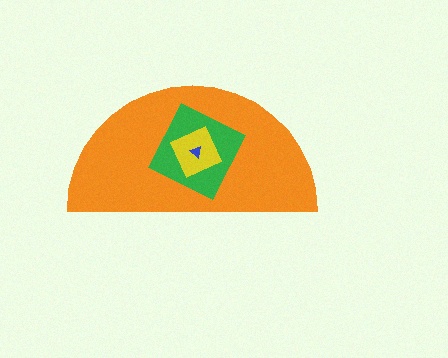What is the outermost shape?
The orange semicircle.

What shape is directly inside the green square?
The yellow diamond.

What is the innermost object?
The blue triangle.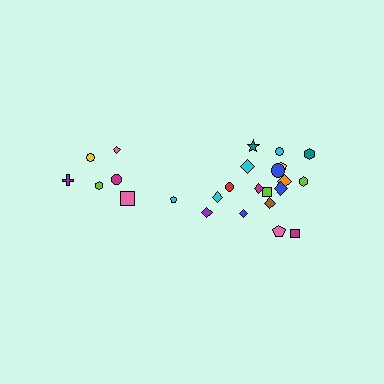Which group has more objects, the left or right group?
The right group.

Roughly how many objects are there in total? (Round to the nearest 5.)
Roughly 25 objects in total.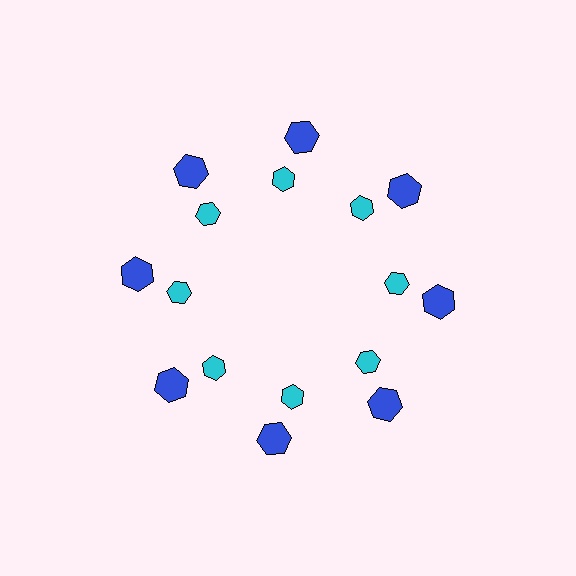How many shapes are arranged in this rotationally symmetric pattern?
There are 16 shapes, arranged in 8 groups of 2.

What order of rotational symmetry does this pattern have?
This pattern has 8-fold rotational symmetry.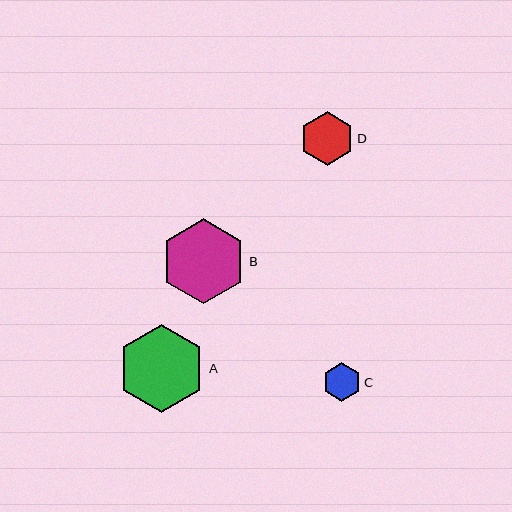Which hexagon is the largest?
Hexagon A is the largest with a size of approximately 88 pixels.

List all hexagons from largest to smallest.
From largest to smallest: A, B, D, C.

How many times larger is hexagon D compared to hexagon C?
Hexagon D is approximately 1.4 times the size of hexagon C.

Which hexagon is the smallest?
Hexagon C is the smallest with a size of approximately 39 pixels.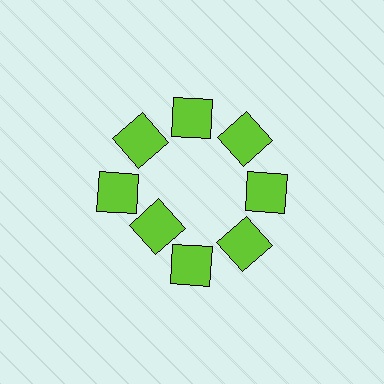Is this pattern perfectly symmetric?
No. The 8 lime squares are arranged in a ring, but one element near the 8 o'clock position is pulled inward toward the center, breaking the 8-fold rotational symmetry.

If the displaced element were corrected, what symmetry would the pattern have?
It would have 8-fold rotational symmetry — the pattern would map onto itself every 45 degrees.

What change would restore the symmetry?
The symmetry would be restored by moving it outward, back onto the ring so that all 8 squares sit at equal angles and equal distance from the center.